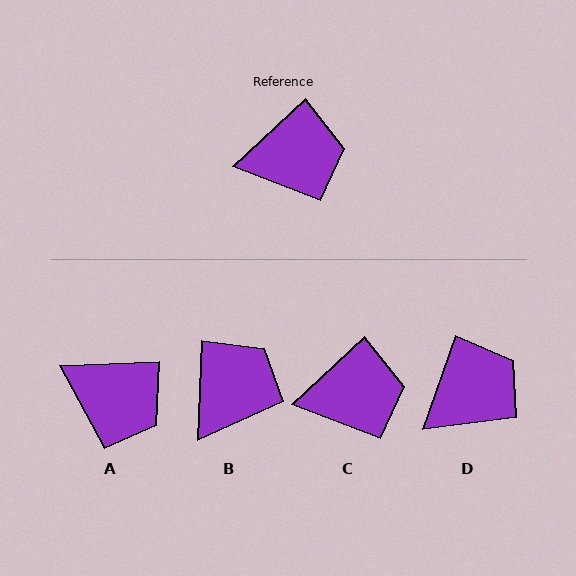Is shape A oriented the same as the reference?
No, it is off by about 41 degrees.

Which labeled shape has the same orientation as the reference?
C.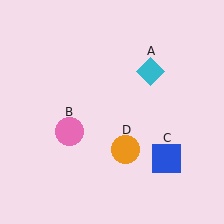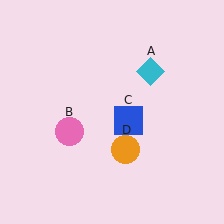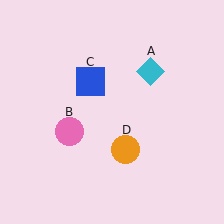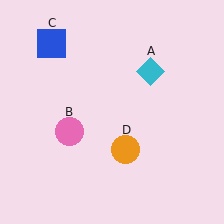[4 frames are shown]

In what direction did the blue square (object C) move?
The blue square (object C) moved up and to the left.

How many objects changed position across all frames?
1 object changed position: blue square (object C).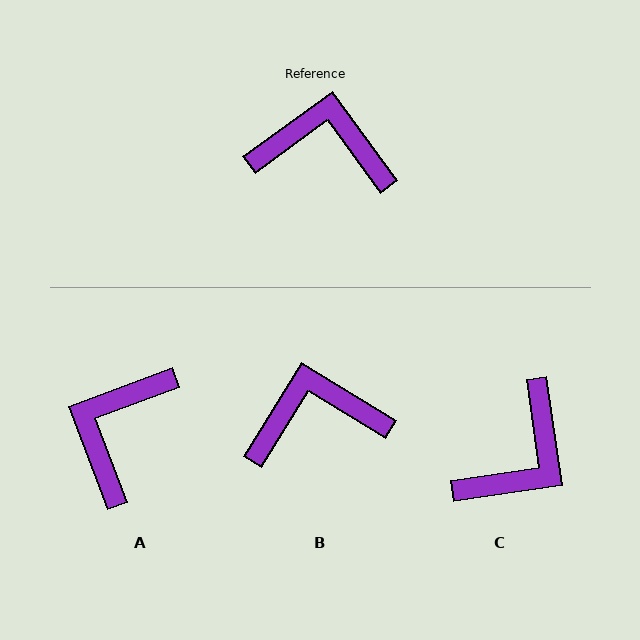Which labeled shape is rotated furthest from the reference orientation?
C, about 118 degrees away.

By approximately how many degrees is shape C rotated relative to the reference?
Approximately 118 degrees clockwise.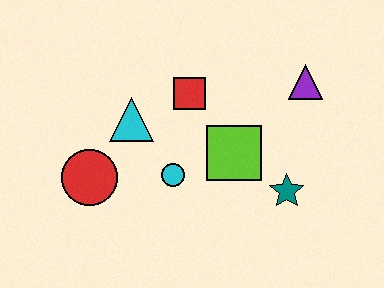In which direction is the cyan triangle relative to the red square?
The cyan triangle is to the left of the red square.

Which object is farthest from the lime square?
The red circle is farthest from the lime square.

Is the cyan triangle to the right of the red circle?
Yes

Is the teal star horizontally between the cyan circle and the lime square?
No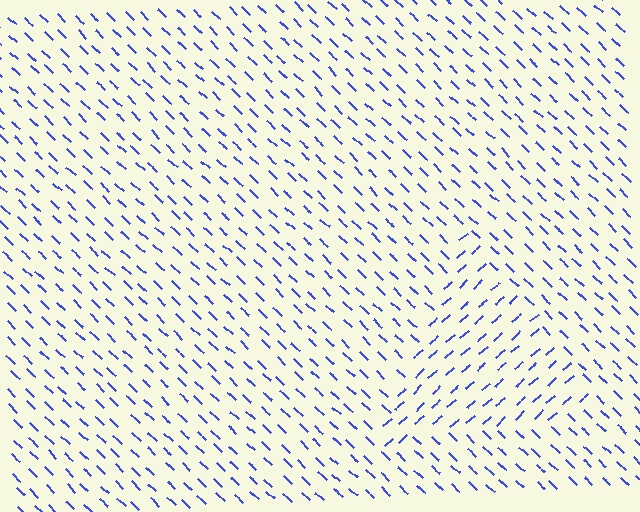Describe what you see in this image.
The image is filled with small blue line segments. A triangle region in the image has lines oriented differently from the surrounding lines, creating a visible texture boundary.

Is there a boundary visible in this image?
Yes, there is a texture boundary formed by a change in line orientation.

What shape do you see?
I see a triangle.